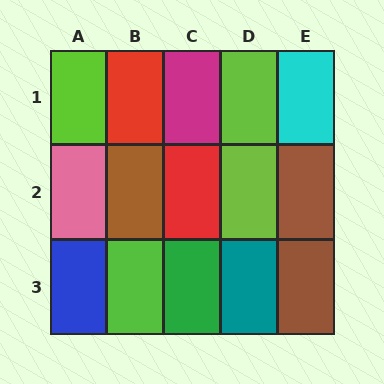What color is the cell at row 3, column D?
Teal.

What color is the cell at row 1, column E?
Cyan.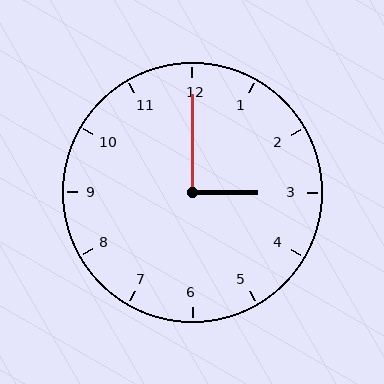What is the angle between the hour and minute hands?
Approximately 90 degrees.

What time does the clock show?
3:00.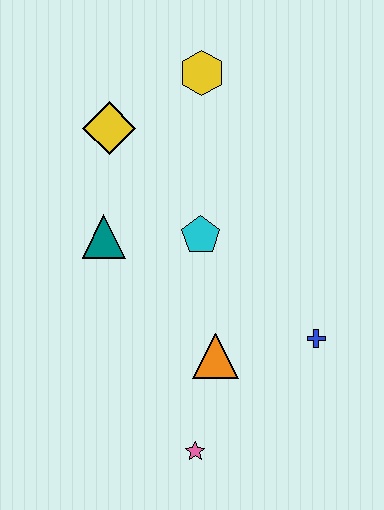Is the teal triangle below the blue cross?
No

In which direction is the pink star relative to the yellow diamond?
The pink star is below the yellow diamond.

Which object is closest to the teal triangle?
The cyan pentagon is closest to the teal triangle.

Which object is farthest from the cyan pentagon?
The pink star is farthest from the cyan pentagon.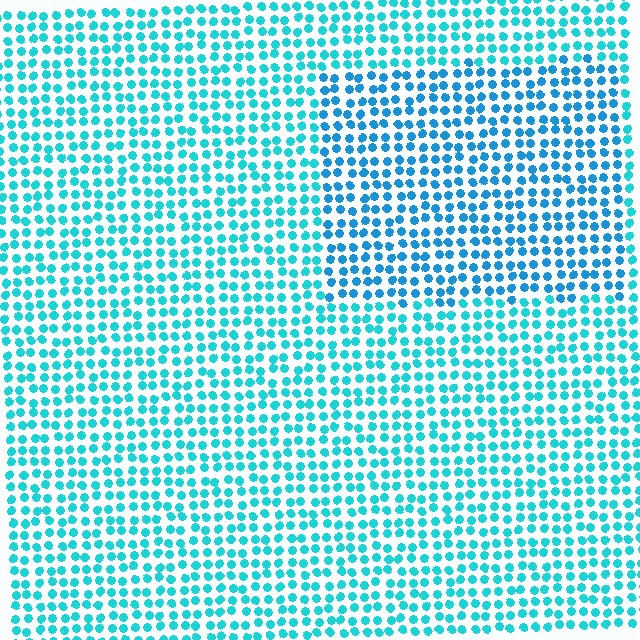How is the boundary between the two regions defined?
The boundary is defined purely by a slight shift in hue (about 21 degrees). Spacing, size, and orientation are identical on both sides.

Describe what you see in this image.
The image is filled with small cyan elements in a uniform arrangement. A rectangle-shaped region is visible where the elements are tinted to a slightly different hue, forming a subtle color boundary.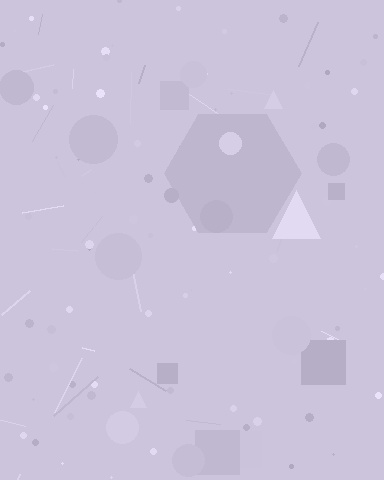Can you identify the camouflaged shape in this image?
The camouflaged shape is a hexagon.